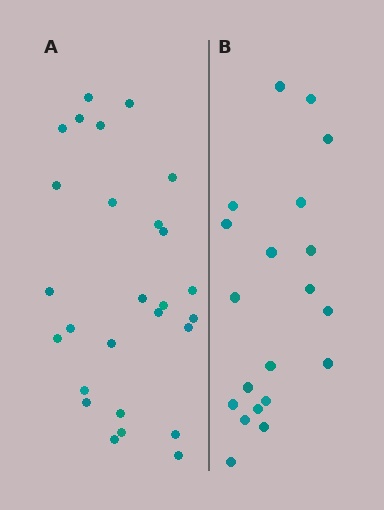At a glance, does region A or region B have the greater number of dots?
Region A (the left region) has more dots.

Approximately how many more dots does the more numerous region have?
Region A has roughly 8 or so more dots than region B.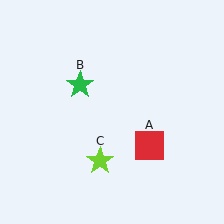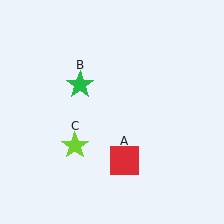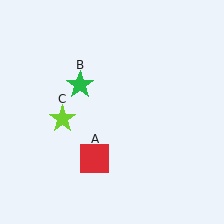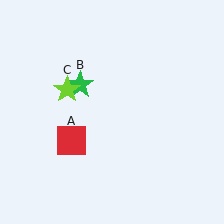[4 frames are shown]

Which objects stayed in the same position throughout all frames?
Green star (object B) remained stationary.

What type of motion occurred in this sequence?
The red square (object A), lime star (object C) rotated clockwise around the center of the scene.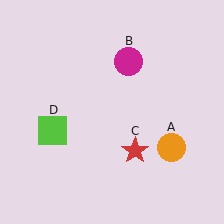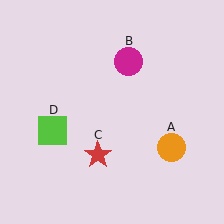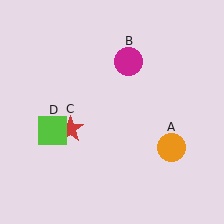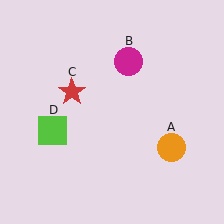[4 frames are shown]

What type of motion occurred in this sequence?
The red star (object C) rotated clockwise around the center of the scene.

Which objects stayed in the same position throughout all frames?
Orange circle (object A) and magenta circle (object B) and lime square (object D) remained stationary.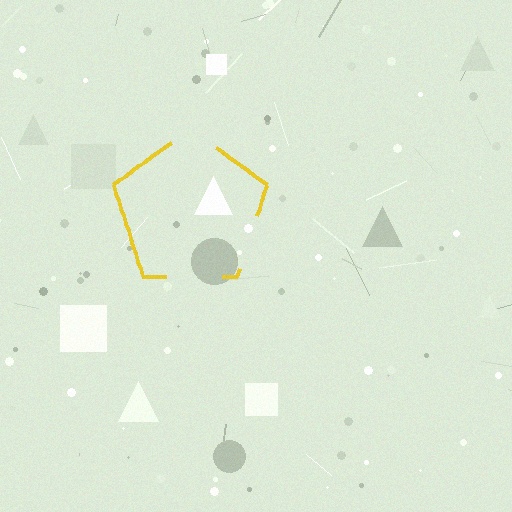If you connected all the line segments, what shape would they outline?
They would outline a pentagon.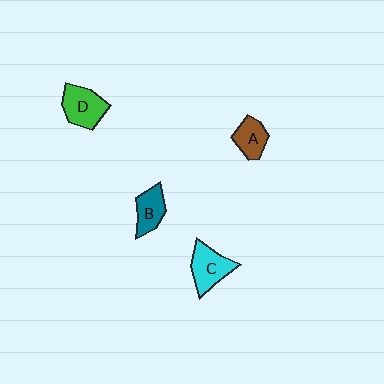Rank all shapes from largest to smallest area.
From largest to smallest: C (cyan), D (green), B (teal), A (brown).